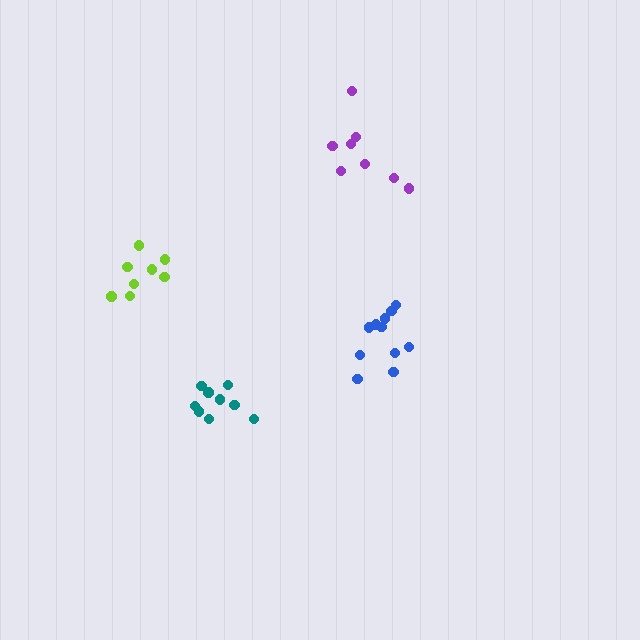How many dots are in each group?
Group 1: 12 dots, Group 2: 8 dots, Group 3: 8 dots, Group 4: 9 dots (37 total).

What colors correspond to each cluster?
The clusters are colored: blue, lime, purple, teal.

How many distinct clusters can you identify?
There are 4 distinct clusters.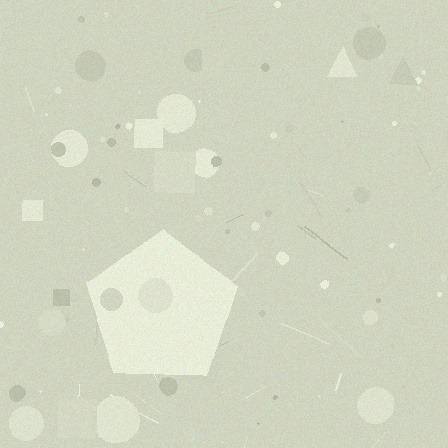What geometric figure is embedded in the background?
A pentagon is embedded in the background.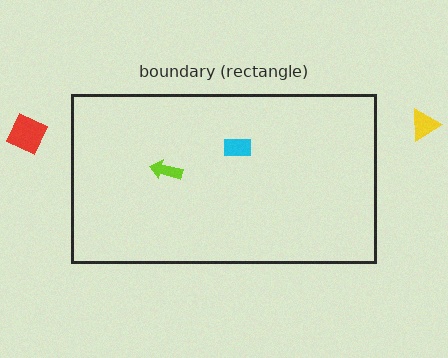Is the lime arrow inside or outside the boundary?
Inside.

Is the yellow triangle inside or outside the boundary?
Outside.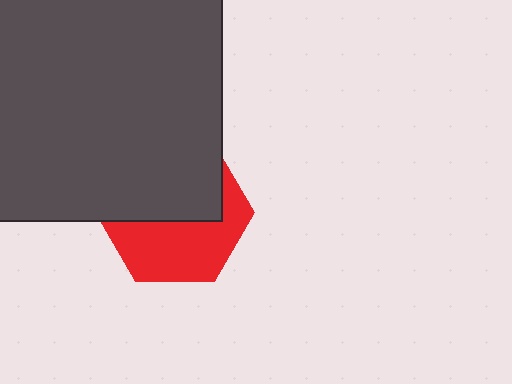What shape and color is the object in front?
The object in front is a dark gray rectangle.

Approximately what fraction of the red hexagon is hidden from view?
Roughly 52% of the red hexagon is hidden behind the dark gray rectangle.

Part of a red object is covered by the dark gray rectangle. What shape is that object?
It is a hexagon.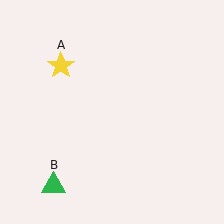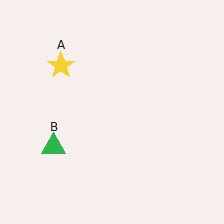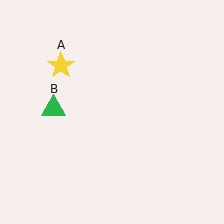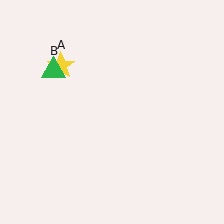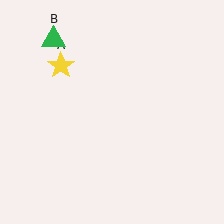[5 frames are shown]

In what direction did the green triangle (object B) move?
The green triangle (object B) moved up.